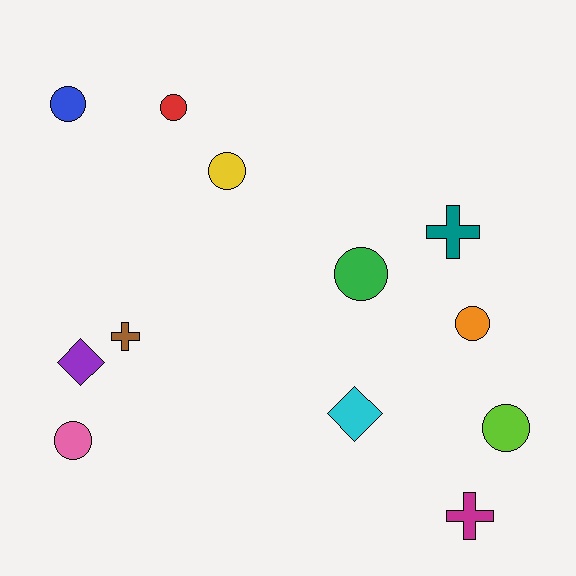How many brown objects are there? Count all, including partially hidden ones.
There is 1 brown object.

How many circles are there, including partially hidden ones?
There are 7 circles.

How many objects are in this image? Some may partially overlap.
There are 12 objects.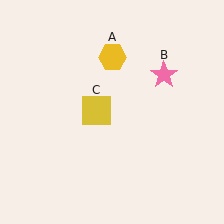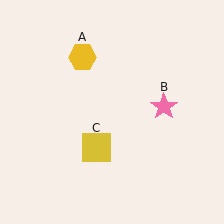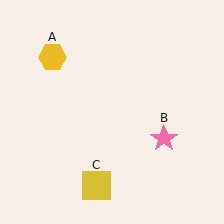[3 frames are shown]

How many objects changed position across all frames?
3 objects changed position: yellow hexagon (object A), pink star (object B), yellow square (object C).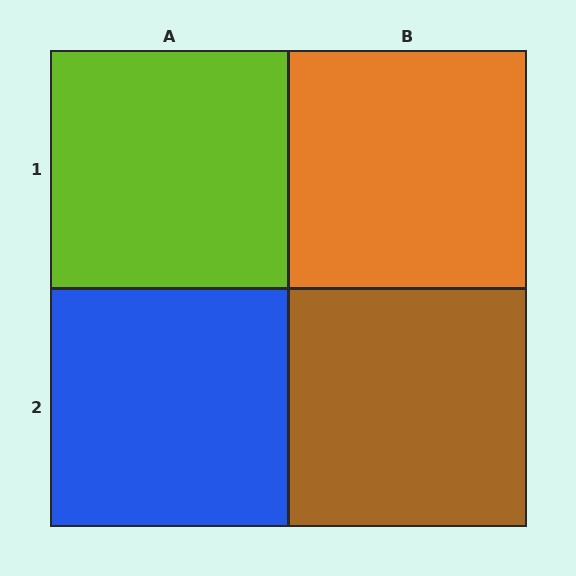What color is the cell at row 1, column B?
Orange.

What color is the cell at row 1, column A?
Lime.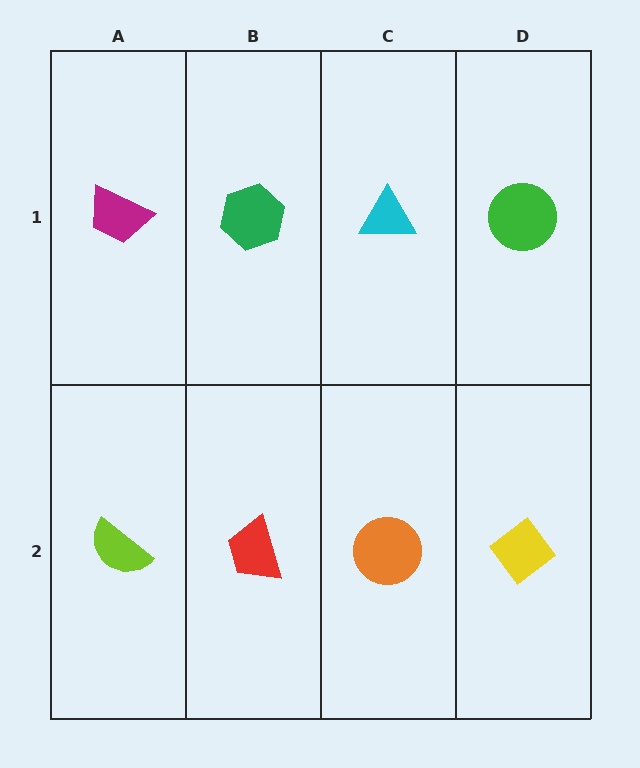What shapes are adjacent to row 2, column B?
A green hexagon (row 1, column B), a lime semicircle (row 2, column A), an orange circle (row 2, column C).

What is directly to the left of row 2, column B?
A lime semicircle.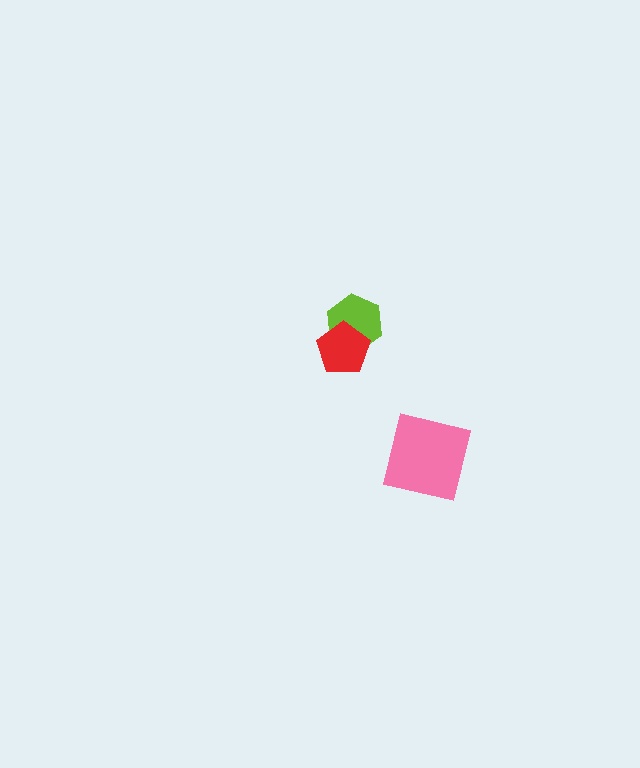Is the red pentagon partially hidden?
No, no other shape covers it.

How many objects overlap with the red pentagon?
1 object overlaps with the red pentagon.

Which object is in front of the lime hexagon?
The red pentagon is in front of the lime hexagon.